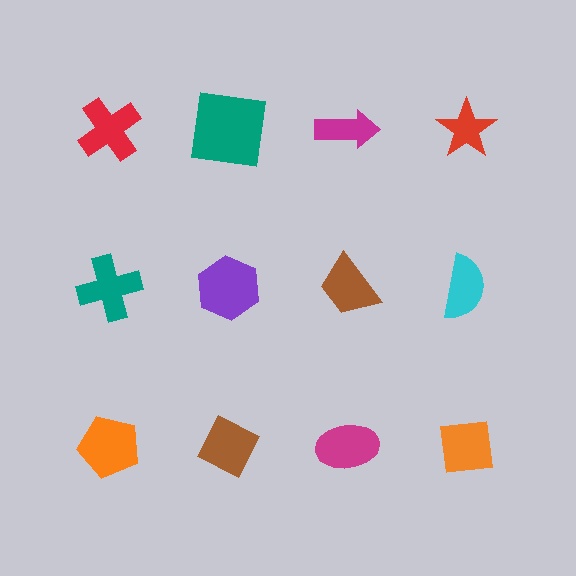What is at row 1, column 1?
A red cross.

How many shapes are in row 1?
4 shapes.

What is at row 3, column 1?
An orange pentagon.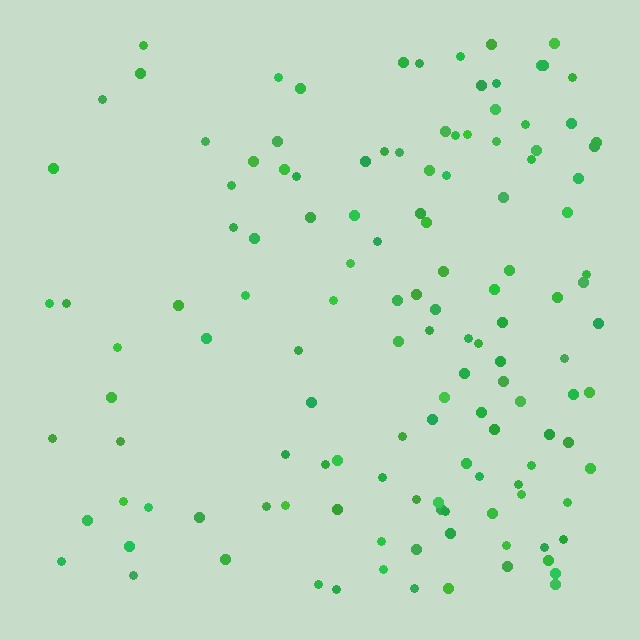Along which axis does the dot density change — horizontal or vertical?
Horizontal.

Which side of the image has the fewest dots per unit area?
The left.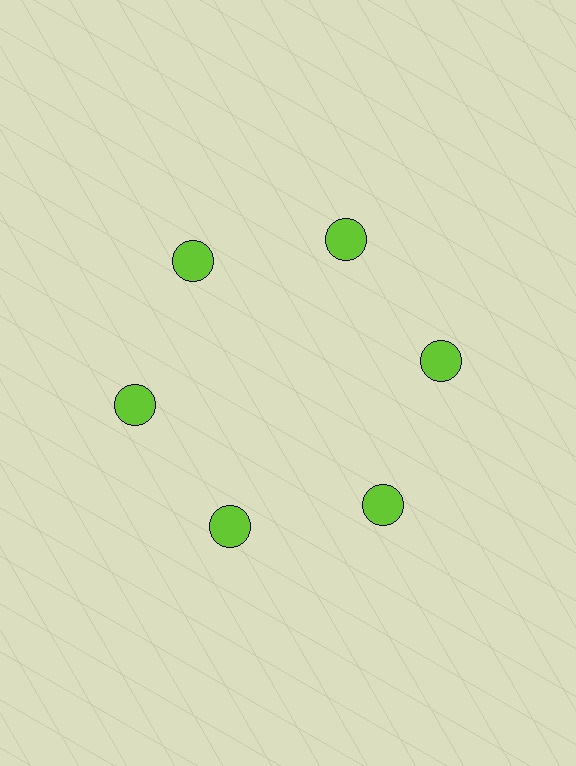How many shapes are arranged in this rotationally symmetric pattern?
There are 6 shapes, arranged in 6 groups of 1.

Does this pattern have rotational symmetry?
Yes, this pattern has 6-fold rotational symmetry. It looks the same after rotating 60 degrees around the center.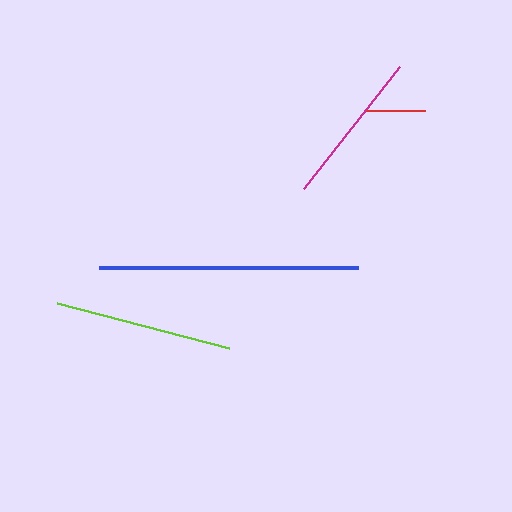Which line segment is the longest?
The blue line is the longest at approximately 259 pixels.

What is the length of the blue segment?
The blue segment is approximately 259 pixels long.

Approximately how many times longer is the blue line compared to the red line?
The blue line is approximately 4.2 times the length of the red line.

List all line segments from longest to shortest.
From longest to shortest: blue, lime, magenta, red.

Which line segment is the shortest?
The red line is the shortest at approximately 61 pixels.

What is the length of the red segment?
The red segment is approximately 61 pixels long.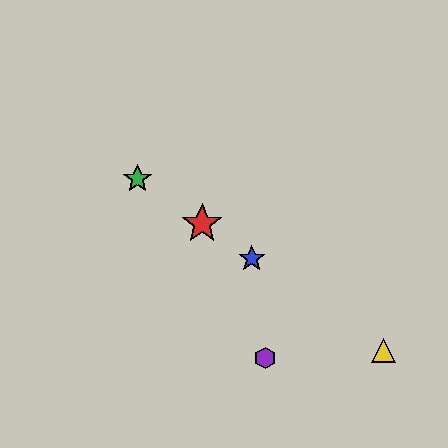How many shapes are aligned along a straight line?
4 shapes (the red star, the blue star, the green star, the yellow triangle) are aligned along a straight line.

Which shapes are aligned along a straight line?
The red star, the blue star, the green star, the yellow triangle are aligned along a straight line.